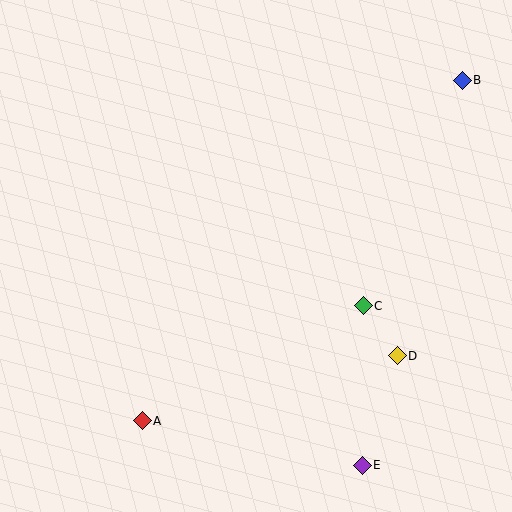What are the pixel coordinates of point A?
Point A is at (142, 421).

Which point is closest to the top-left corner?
Point A is closest to the top-left corner.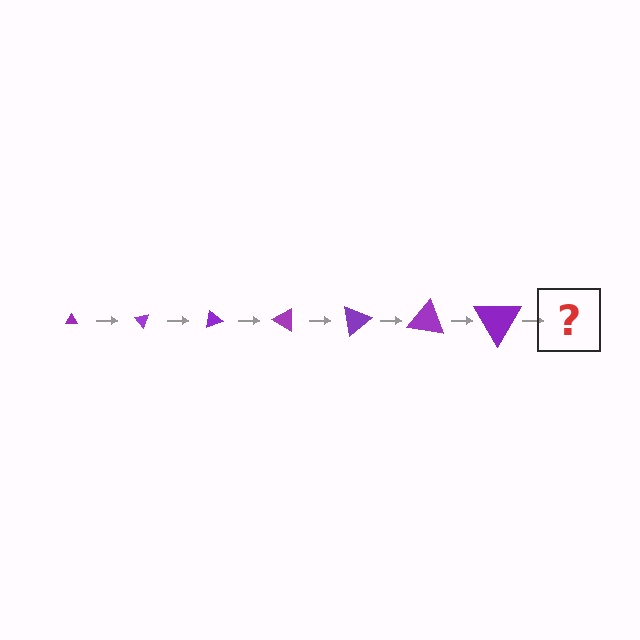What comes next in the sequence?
The next element should be a triangle, larger than the previous one and rotated 350 degrees from the start.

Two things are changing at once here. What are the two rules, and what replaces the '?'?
The two rules are that the triangle grows larger each step and it rotates 50 degrees each step. The '?' should be a triangle, larger than the previous one and rotated 350 degrees from the start.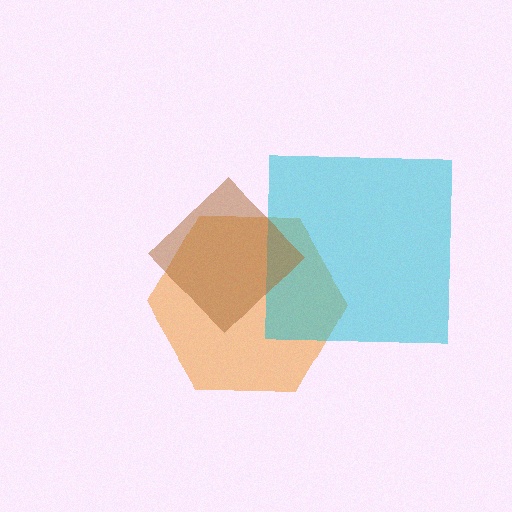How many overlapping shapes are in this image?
There are 3 overlapping shapes in the image.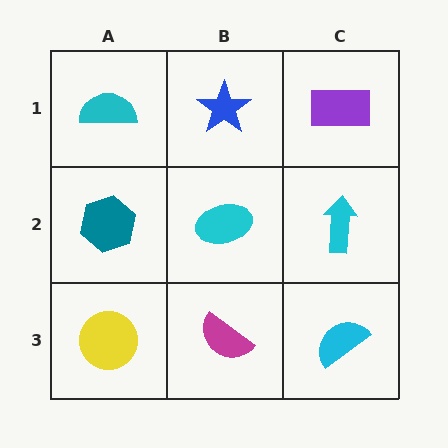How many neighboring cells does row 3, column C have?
2.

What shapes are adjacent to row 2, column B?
A blue star (row 1, column B), a magenta semicircle (row 3, column B), a teal hexagon (row 2, column A), a cyan arrow (row 2, column C).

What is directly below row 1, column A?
A teal hexagon.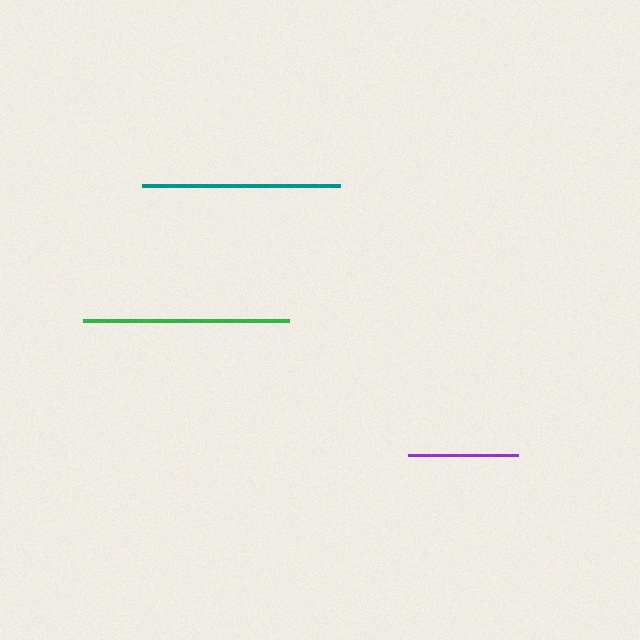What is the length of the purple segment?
The purple segment is approximately 109 pixels long.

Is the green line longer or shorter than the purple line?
The green line is longer than the purple line.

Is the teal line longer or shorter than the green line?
The green line is longer than the teal line.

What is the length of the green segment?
The green segment is approximately 206 pixels long.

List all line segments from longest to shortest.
From longest to shortest: green, teal, purple.